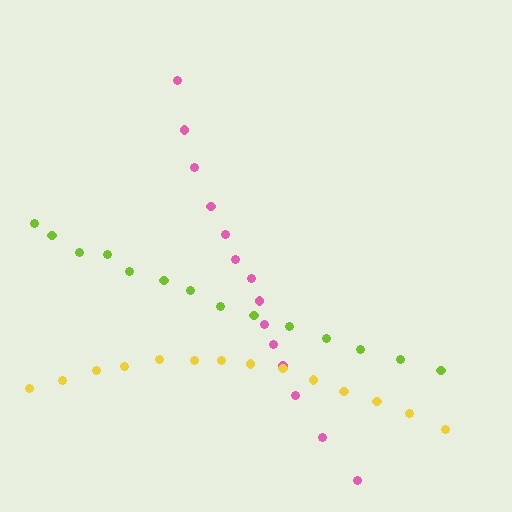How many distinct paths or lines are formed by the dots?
There are 3 distinct paths.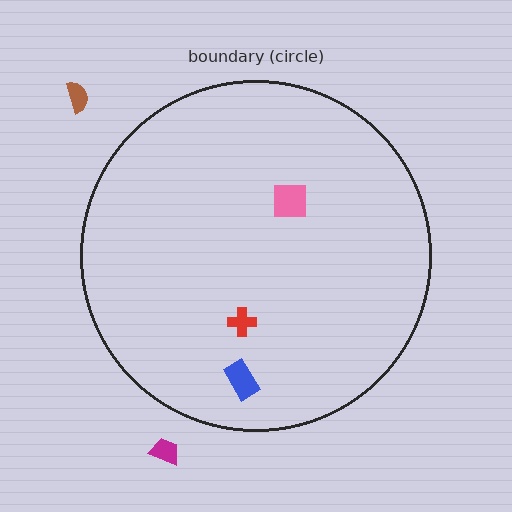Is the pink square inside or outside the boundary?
Inside.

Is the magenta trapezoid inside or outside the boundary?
Outside.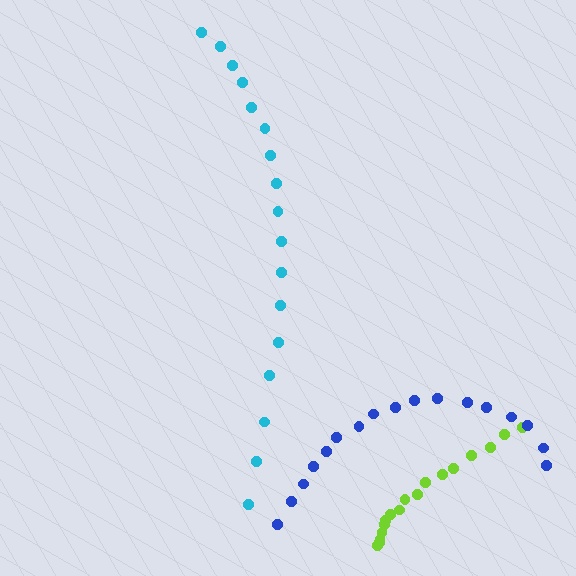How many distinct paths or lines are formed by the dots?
There are 3 distinct paths.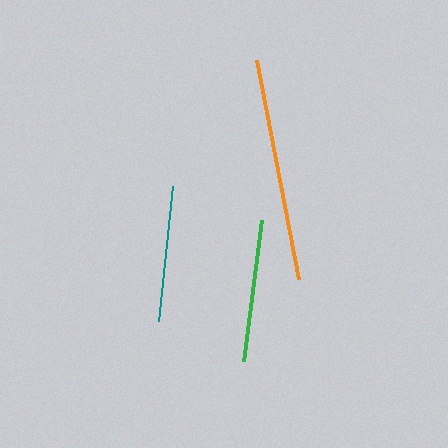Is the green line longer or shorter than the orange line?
The orange line is longer than the green line.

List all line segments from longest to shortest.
From longest to shortest: orange, green, teal.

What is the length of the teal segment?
The teal segment is approximately 136 pixels long.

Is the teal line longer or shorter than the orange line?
The orange line is longer than the teal line.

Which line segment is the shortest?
The teal line is the shortest at approximately 136 pixels.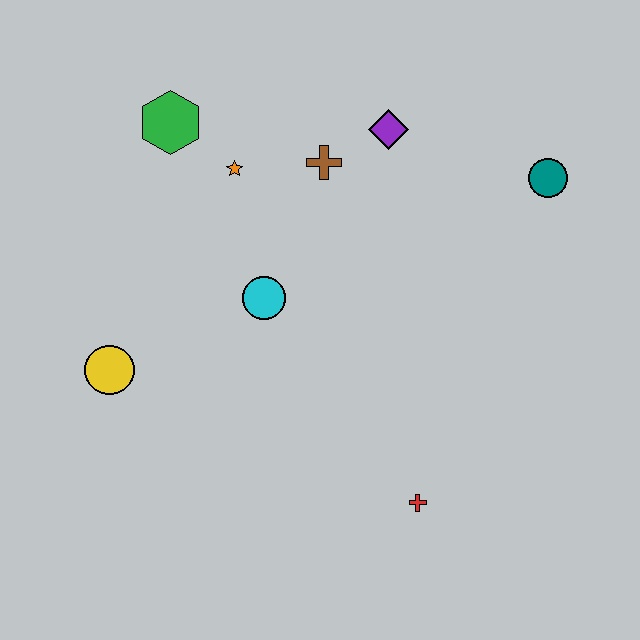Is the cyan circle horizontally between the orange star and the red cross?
Yes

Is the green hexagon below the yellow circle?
No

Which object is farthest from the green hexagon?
The red cross is farthest from the green hexagon.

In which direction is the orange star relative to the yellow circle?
The orange star is above the yellow circle.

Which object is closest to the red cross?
The cyan circle is closest to the red cross.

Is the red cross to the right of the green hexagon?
Yes